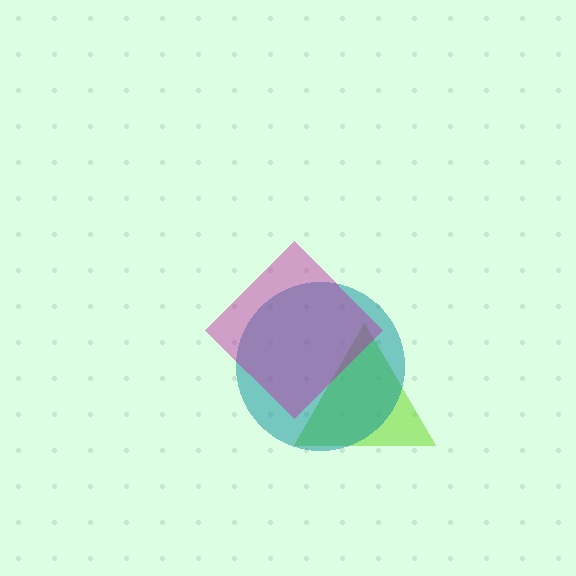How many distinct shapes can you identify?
There are 3 distinct shapes: a lime triangle, a teal circle, a magenta diamond.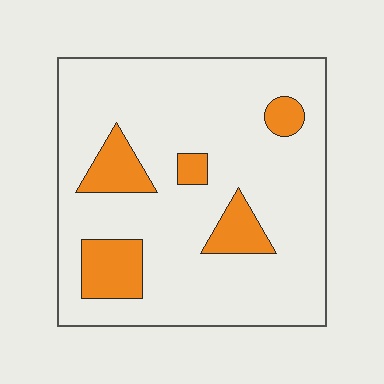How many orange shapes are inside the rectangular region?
5.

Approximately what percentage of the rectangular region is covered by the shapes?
Approximately 15%.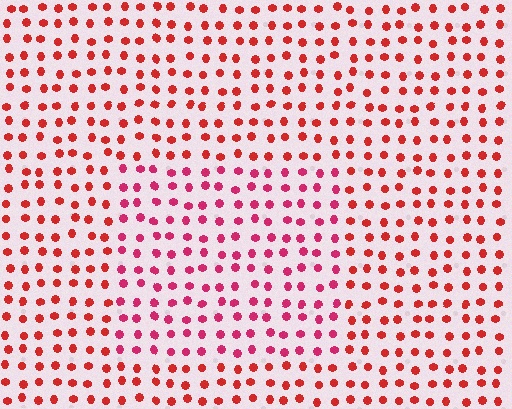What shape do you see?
I see a rectangle.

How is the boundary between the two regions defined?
The boundary is defined purely by a slight shift in hue (about 25 degrees). Spacing, size, and orientation are identical on both sides.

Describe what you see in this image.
The image is filled with small red elements in a uniform arrangement. A rectangle-shaped region is visible where the elements are tinted to a slightly different hue, forming a subtle color boundary.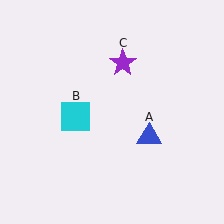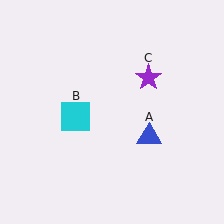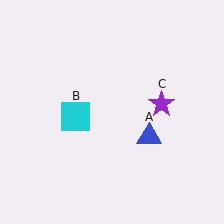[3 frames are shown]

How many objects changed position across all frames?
1 object changed position: purple star (object C).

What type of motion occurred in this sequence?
The purple star (object C) rotated clockwise around the center of the scene.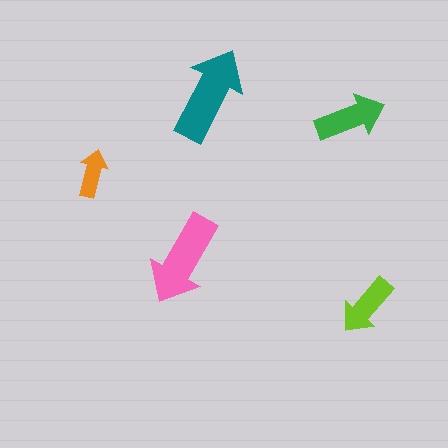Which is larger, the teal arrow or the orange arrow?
The teal one.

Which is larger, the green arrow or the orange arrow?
The green one.